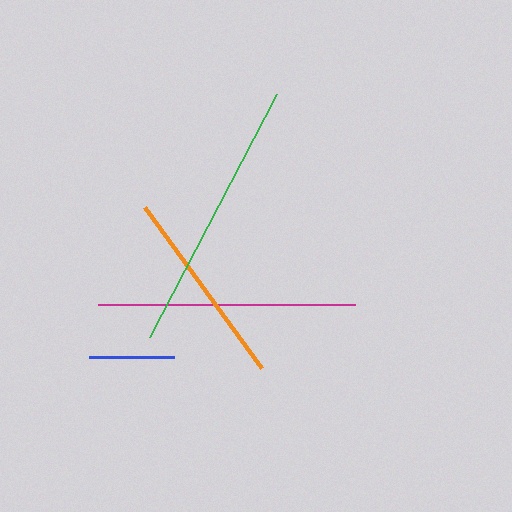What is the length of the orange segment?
The orange segment is approximately 199 pixels long.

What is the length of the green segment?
The green segment is approximately 274 pixels long.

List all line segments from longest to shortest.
From longest to shortest: green, magenta, orange, blue.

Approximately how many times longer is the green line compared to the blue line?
The green line is approximately 3.2 times the length of the blue line.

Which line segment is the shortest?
The blue line is the shortest at approximately 85 pixels.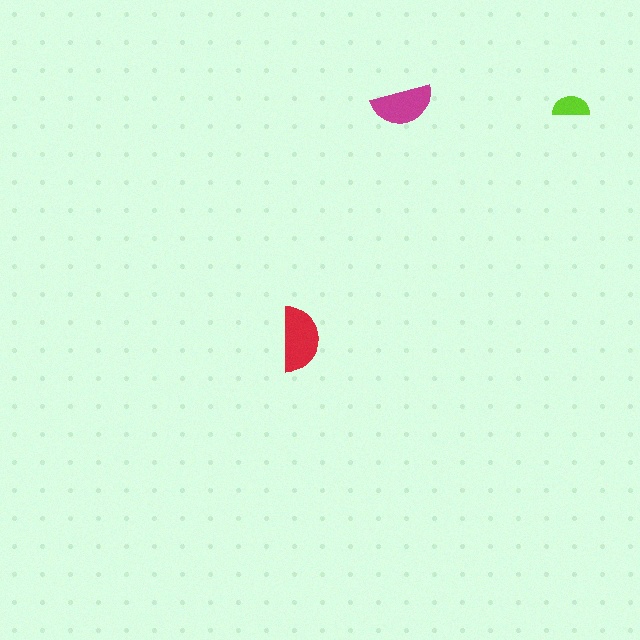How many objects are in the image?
There are 3 objects in the image.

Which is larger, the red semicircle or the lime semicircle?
The red one.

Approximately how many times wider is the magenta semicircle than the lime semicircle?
About 1.5 times wider.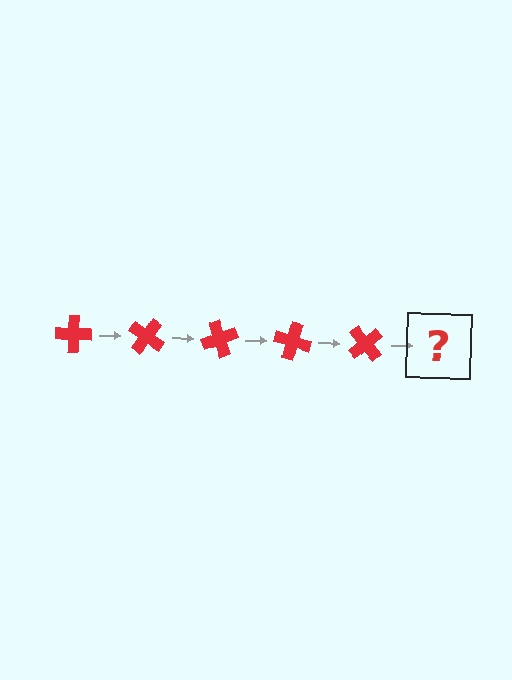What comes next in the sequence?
The next element should be a red cross rotated 175 degrees.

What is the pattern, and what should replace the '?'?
The pattern is that the cross rotates 35 degrees each step. The '?' should be a red cross rotated 175 degrees.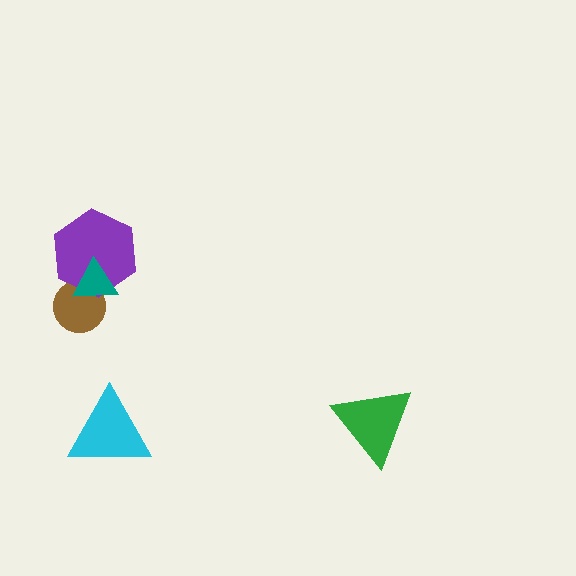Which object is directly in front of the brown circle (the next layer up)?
The purple hexagon is directly in front of the brown circle.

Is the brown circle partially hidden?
Yes, it is partially covered by another shape.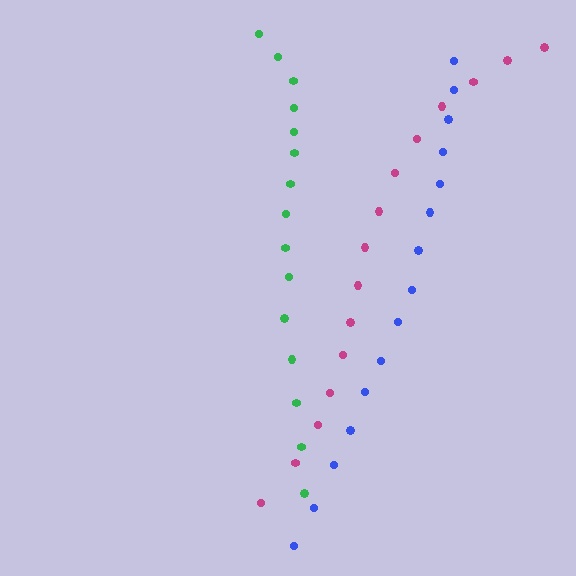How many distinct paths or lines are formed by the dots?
There are 3 distinct paths.